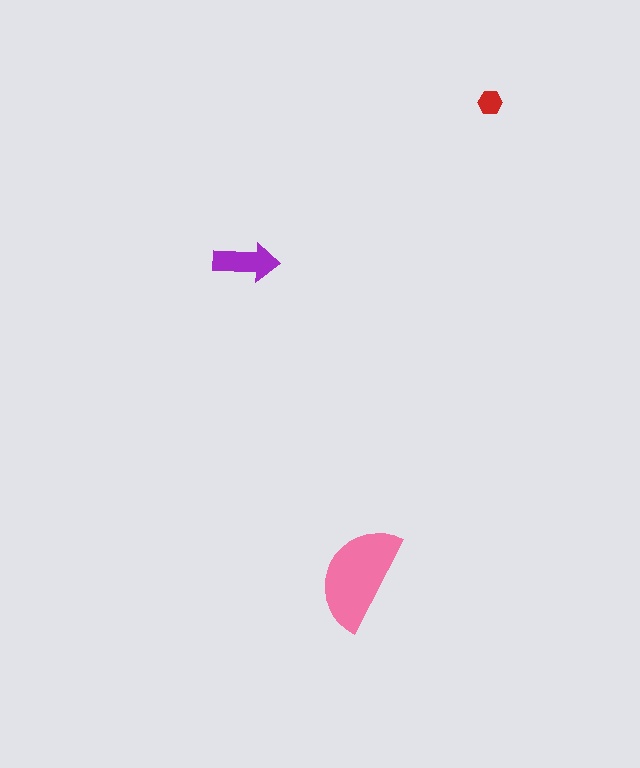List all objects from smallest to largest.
The red hexagon, the purple arrow, the pink semicircle.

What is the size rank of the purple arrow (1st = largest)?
2nd.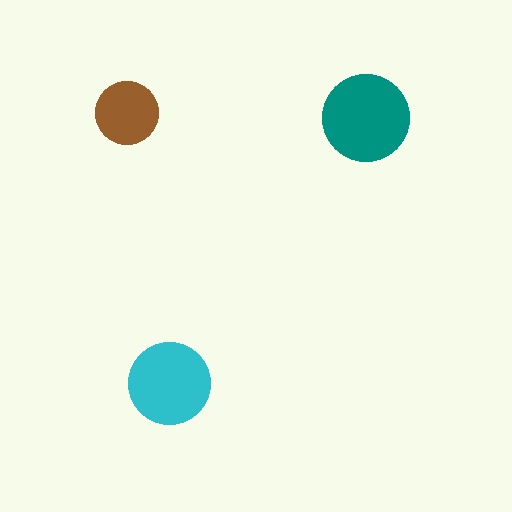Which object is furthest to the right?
The teal circle is rightmost.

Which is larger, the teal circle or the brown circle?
The teal one.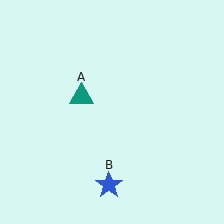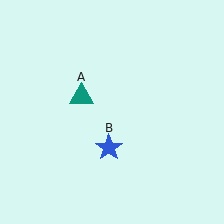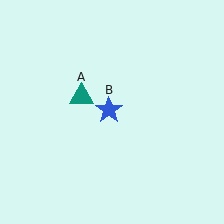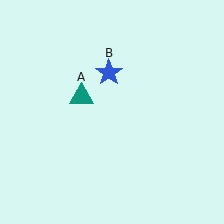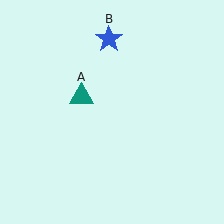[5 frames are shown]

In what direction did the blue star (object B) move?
The blue star (object B) moved up.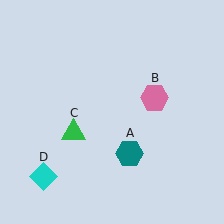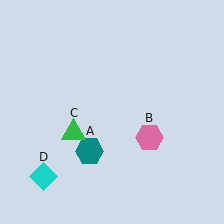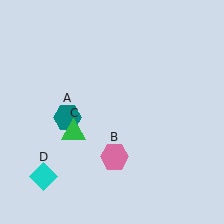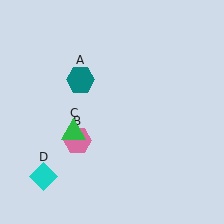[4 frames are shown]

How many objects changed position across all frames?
2 objects changed position: teal hexagon (object A), pink hexagon (object B).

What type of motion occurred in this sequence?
The teal hexagon (object A), pink hexagon (object B) rotated clockwise around the center of the scene.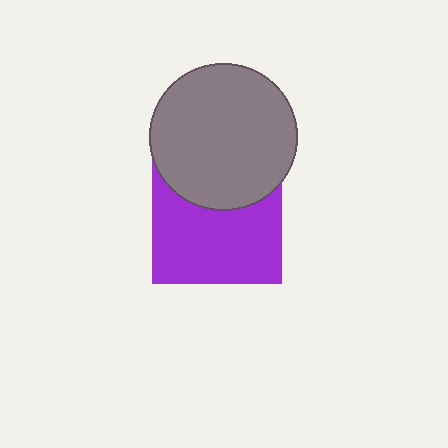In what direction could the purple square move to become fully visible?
The purple square could move down. That would shift it out from behind the gray circle entirely.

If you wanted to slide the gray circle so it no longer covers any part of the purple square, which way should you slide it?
Slide it up — that is the most direct way to separate the two shapes.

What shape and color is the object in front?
The object in front is a gray circle.